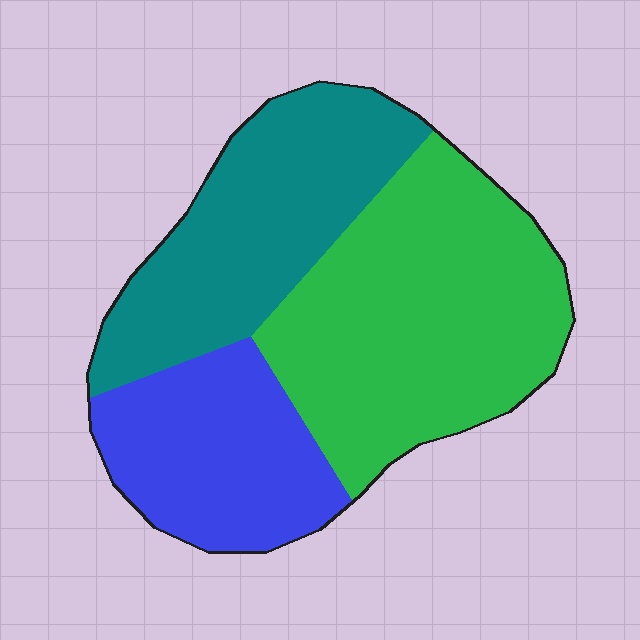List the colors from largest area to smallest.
From largest to smallest: green, teal, blue.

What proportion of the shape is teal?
Teal covers around 30% of the shape.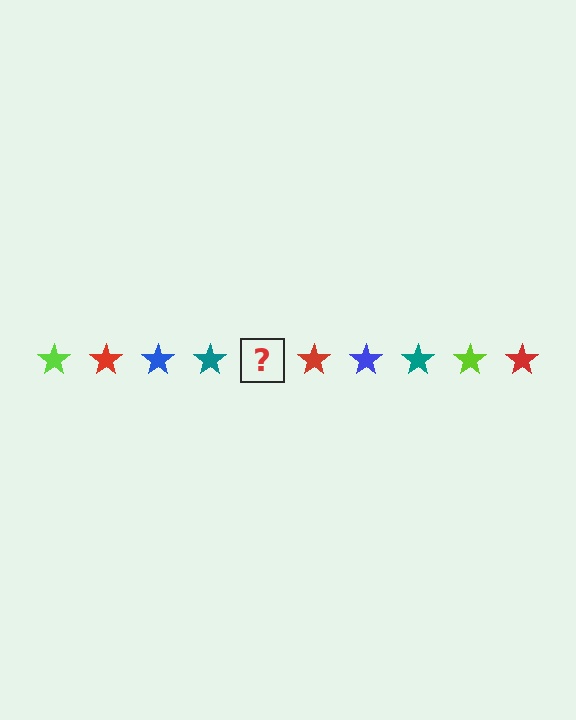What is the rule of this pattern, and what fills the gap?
The rule is that the pattern cycles through lime, red, blue, teal stars. The gap should be filled with a lime star.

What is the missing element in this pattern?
The missing element is a lime star.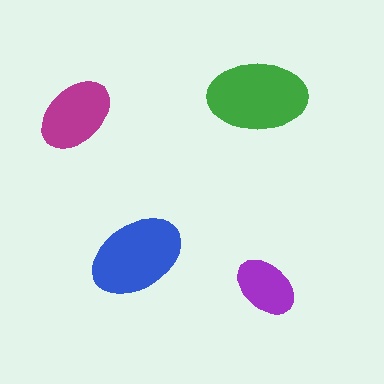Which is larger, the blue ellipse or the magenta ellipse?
The blue one.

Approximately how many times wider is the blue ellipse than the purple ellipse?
About 1.5 times wider.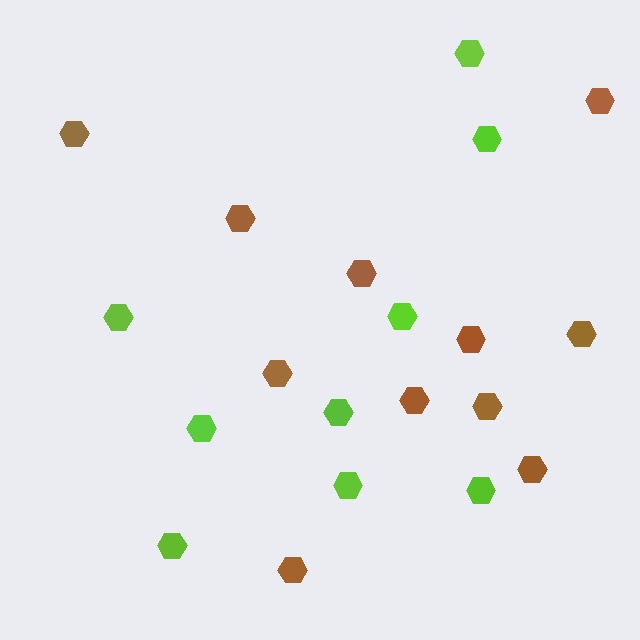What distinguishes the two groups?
There are 2 groups: one group of brown hexagons (11) and one group of lime hexagons (9).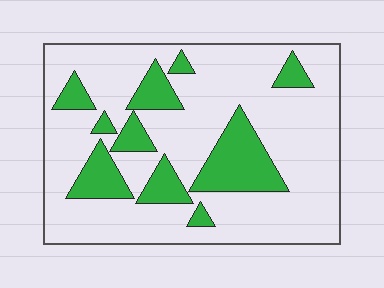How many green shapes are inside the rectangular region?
10.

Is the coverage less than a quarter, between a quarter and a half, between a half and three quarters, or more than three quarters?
Less than a quarter.